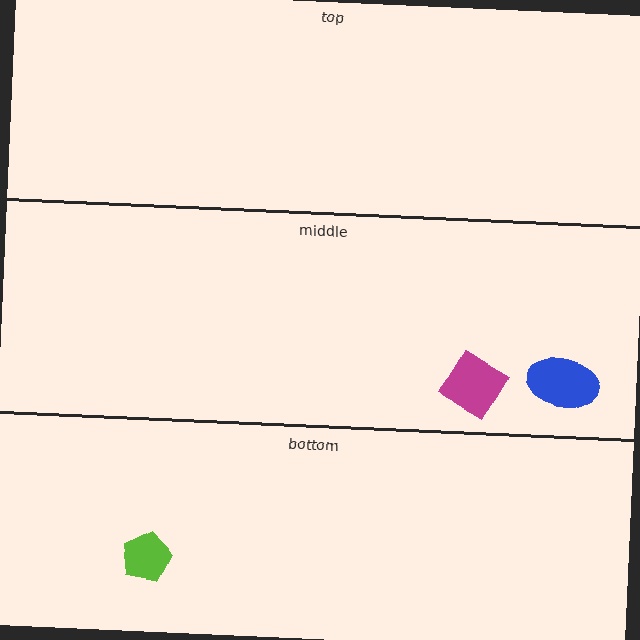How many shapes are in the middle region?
2.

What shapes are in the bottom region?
The lime pentagon.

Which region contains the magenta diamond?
The middle region.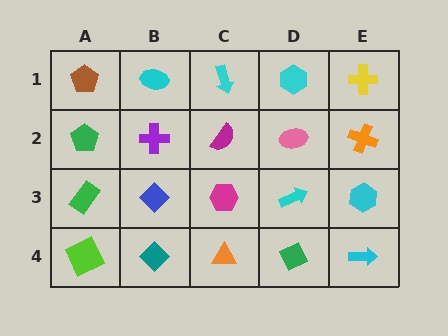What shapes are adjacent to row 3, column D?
A pink ellipse (row 2, column D), a green diamond (row 4, column D), a magenta hexagon (row 3, column C), a cyan hexagon (row 3, column E).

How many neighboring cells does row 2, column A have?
3.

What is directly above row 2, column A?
A brown pentagon.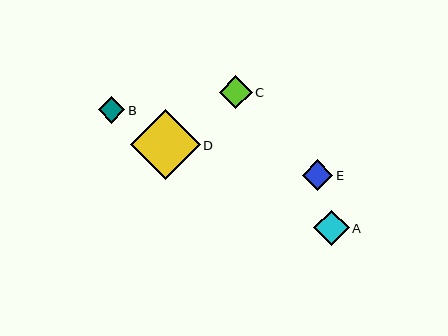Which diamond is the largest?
Diamond D is the largest with a size of approximately 70 pixels.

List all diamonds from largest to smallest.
From largest to smallest: D, A, C, E, B.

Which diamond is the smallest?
Diamond B is the smallest with a size of approximately 27 pixels.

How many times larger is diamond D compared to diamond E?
Diamond D is approximately 2.3 times the size of diamond E.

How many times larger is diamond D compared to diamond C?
Diamond D is approximately 2.1 times the size of diamond C.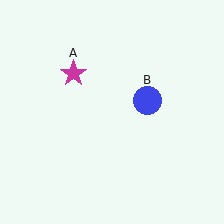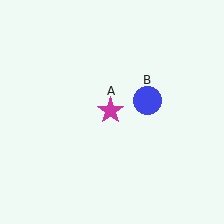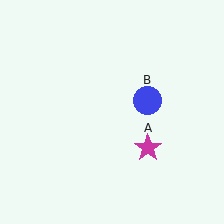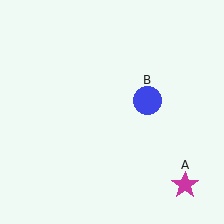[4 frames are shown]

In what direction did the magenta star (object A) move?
The magenta star (object A) moved down and to the right.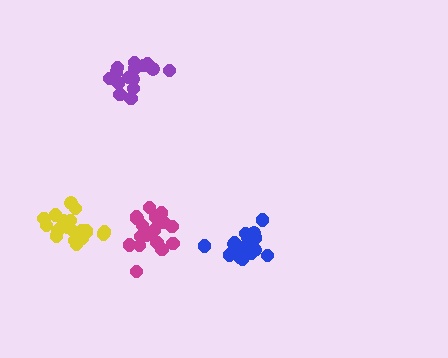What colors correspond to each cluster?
The clusters are colored: magenta, blue, yellow, purple.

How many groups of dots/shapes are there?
There are 4 groups.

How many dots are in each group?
Group 1: 18 dots, Group 2: 18 dots, Group 3: 21 dots, Group 4: 15 dots (72 total).